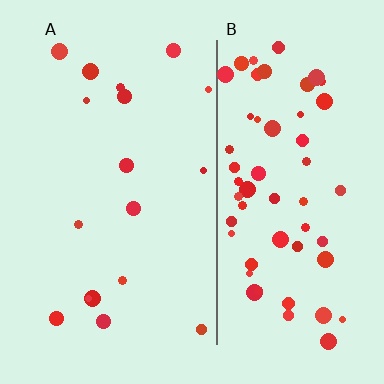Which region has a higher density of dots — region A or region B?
B (the right).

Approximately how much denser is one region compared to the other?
Approximately 3.4× — region B over region A.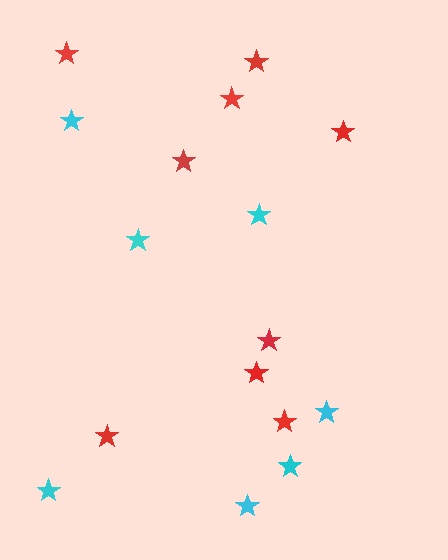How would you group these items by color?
There are 2 groups: one group of red stars (9) and one group of cyan stars (7).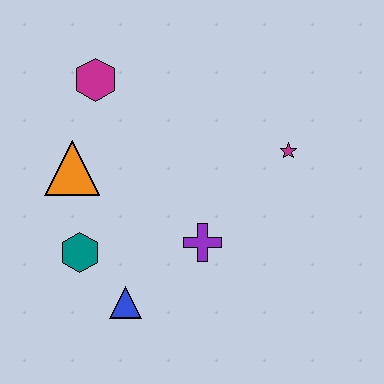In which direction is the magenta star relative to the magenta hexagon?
The magenta star is to the right of the magenta hexagon.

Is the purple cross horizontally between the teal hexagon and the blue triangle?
No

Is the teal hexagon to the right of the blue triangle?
No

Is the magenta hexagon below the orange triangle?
No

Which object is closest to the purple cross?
The blue triangle is closest to the purple cross.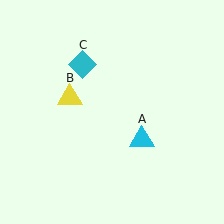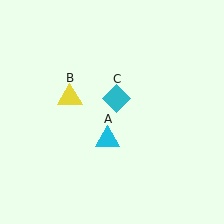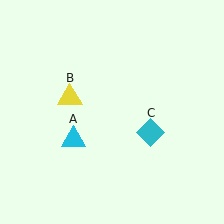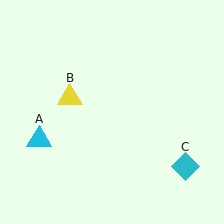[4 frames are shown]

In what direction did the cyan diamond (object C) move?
The cyan diamond (object C) moved down and to the right.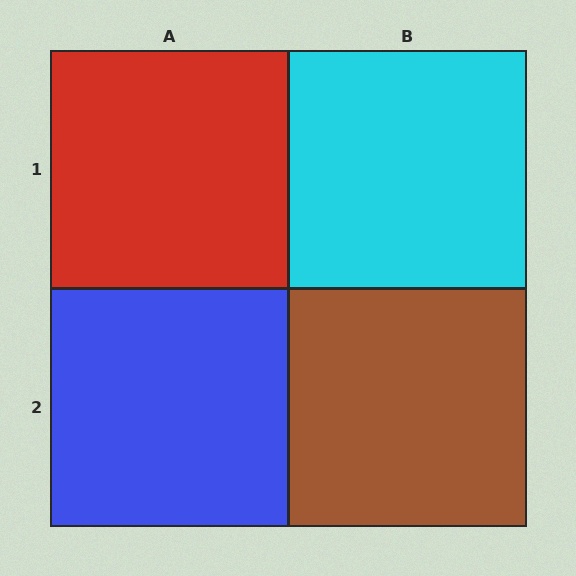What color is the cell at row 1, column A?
Red.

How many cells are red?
1 cell is red.